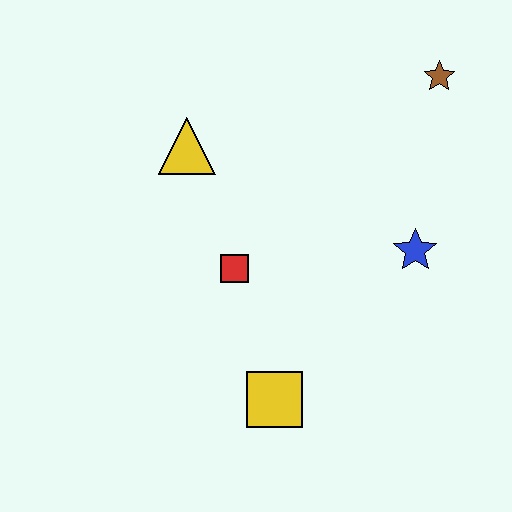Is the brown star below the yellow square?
No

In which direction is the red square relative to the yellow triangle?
The red square is below the yellow triangle.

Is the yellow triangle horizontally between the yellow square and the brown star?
No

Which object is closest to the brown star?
The blue star is closest to the brown star.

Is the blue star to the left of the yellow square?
No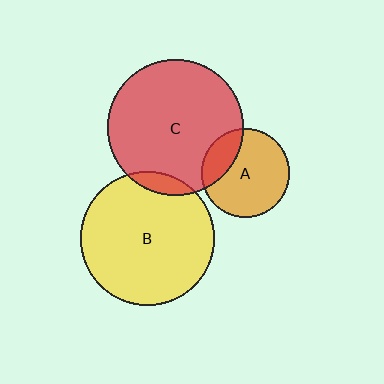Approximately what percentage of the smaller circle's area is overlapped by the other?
Approximately 5%.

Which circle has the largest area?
Circle C (red).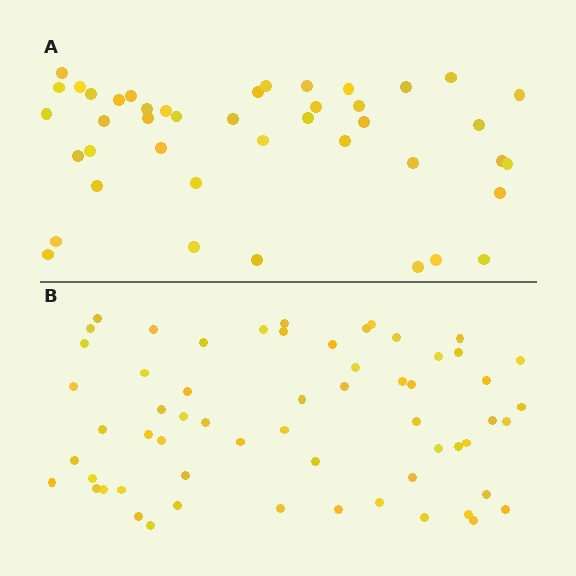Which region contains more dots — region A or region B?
Region B (the bottom region) has more dots.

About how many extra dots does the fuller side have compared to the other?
Region B has approximately 15 more dots than region A.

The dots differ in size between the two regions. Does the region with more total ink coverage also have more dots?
No. Region A has more total ink coverage because its dots are larger, but region B actually contains more individual dots. Total area can be misleading — the number of items is what matters here.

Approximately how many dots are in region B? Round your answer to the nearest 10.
About 60 dots.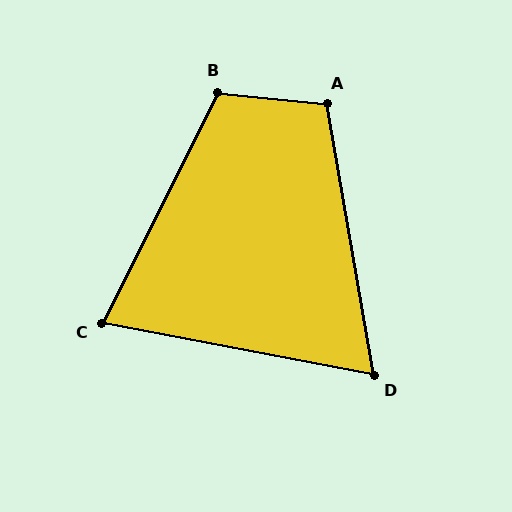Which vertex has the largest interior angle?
B, at approximately 111 degrees.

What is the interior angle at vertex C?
Approximately 74 degrees (acute).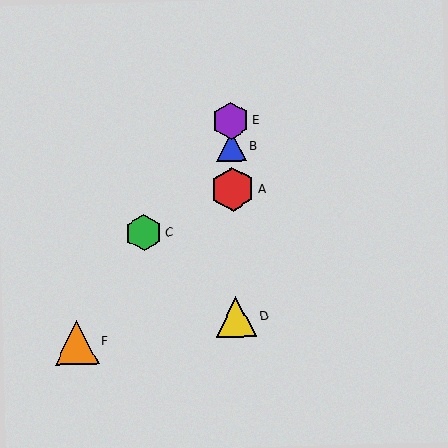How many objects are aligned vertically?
4 objects (A, B, D, E) are aligned vertically.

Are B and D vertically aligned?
Yes, both are at x≈232.